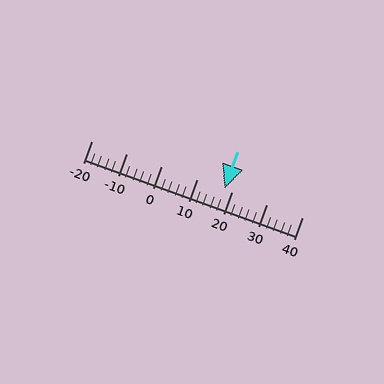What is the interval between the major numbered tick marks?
The major tick marks are spaced 10 units apart.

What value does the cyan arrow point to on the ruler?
The cyan arrow points to approximately 18.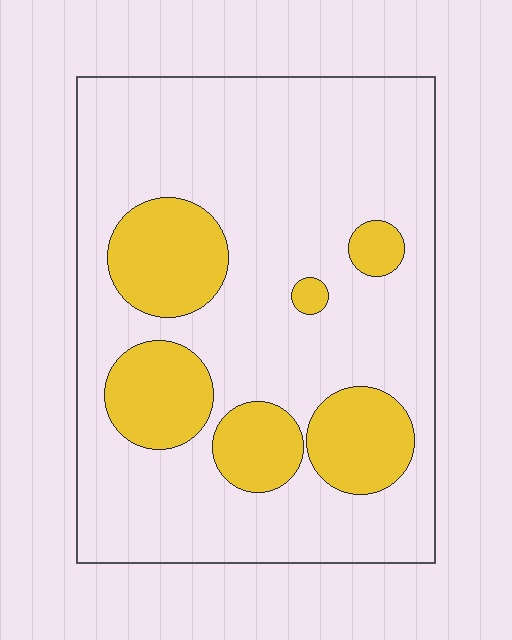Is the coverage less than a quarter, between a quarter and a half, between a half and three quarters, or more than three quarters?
Less than a quarter.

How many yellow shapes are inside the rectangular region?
6.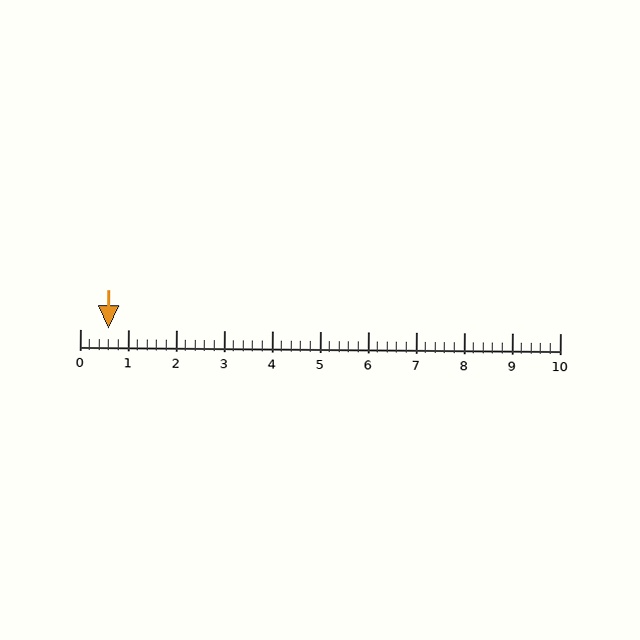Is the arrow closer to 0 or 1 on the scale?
The arrow is closer to 1.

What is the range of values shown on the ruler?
The ruler shows values from 0 to 10.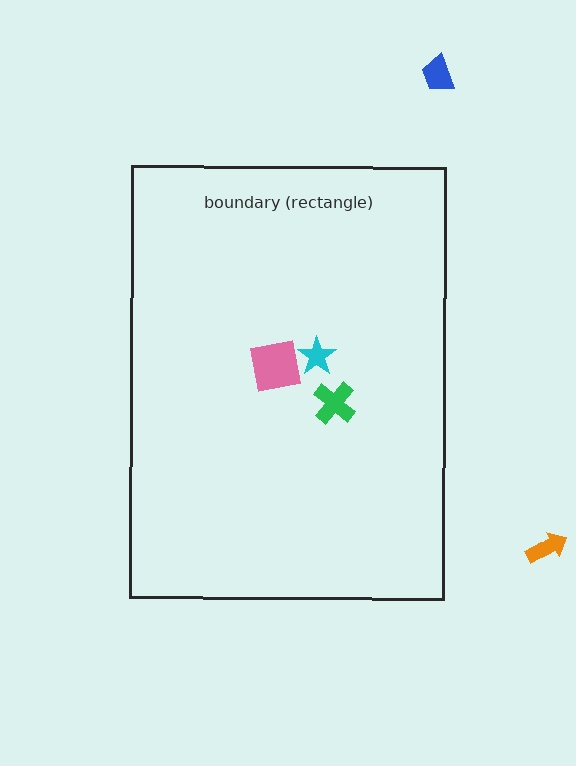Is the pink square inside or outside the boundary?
Inside.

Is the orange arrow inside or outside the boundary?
Outside.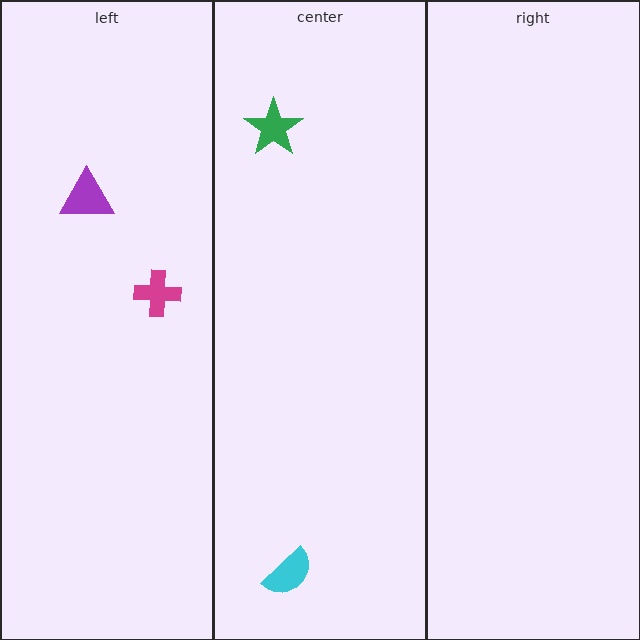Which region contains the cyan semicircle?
The center region.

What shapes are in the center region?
The green star, the cyan semicircle.